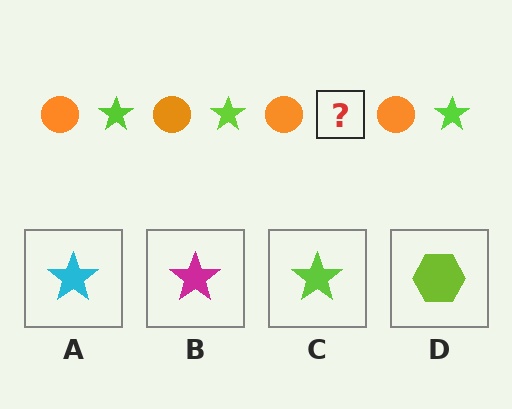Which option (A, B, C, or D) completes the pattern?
C.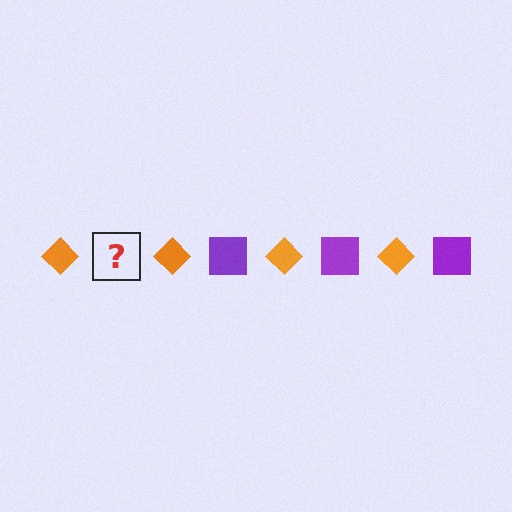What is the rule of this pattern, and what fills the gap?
The rule is that the pattern alternates between orange diamond and purple square. The gap should be filled with a purple square.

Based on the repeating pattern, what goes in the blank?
The blank should be a purple square.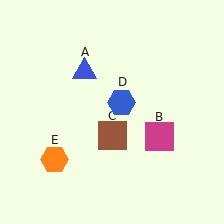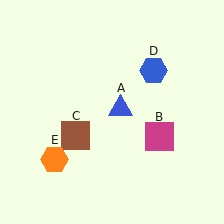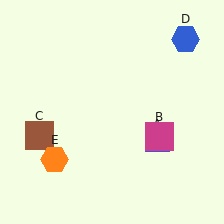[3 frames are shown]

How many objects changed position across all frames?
3 objects changed position: blue triangle (object A), brown square (object C), blue hexagon (object D).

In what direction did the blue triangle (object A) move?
The blue triangle (object A) moved down and to the right.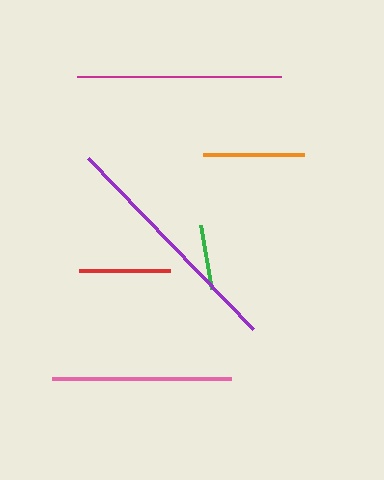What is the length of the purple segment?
The purple segment is approximately 237 pixels long.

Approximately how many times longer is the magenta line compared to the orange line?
The magenta line is approximately 2.0 times the length of the orange line.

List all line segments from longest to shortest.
From longest to shortest: purple, magenta, pink, orange, red, green.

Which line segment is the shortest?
The green line is the shortest at approximately 66 pixels.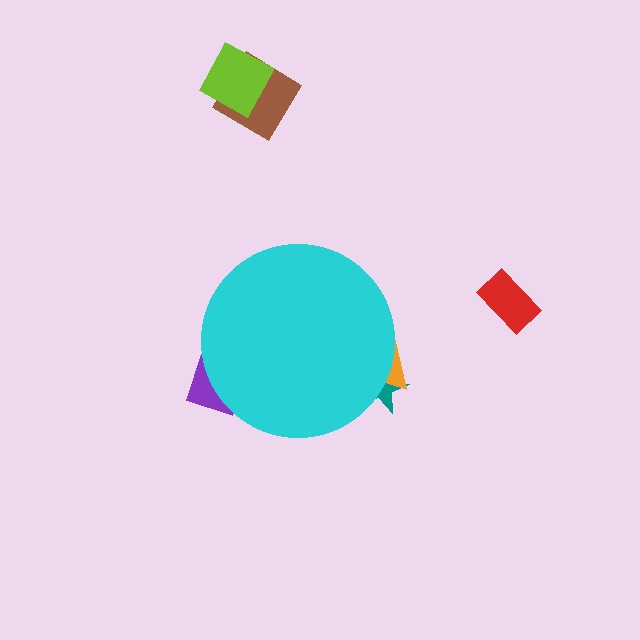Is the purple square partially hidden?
Yes, the purple square is partially hidden behind the cyan circle.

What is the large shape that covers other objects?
A cyan circle.